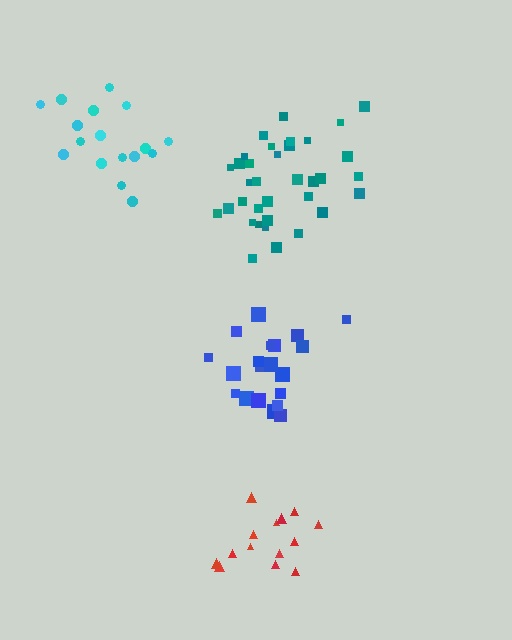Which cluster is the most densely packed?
Blue.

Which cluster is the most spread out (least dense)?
Cyan.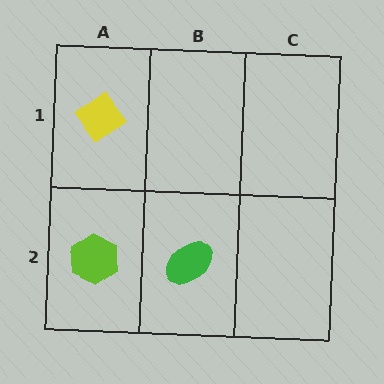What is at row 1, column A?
A yellow diamond.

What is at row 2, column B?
A green ellipse.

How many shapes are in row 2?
2 shapes.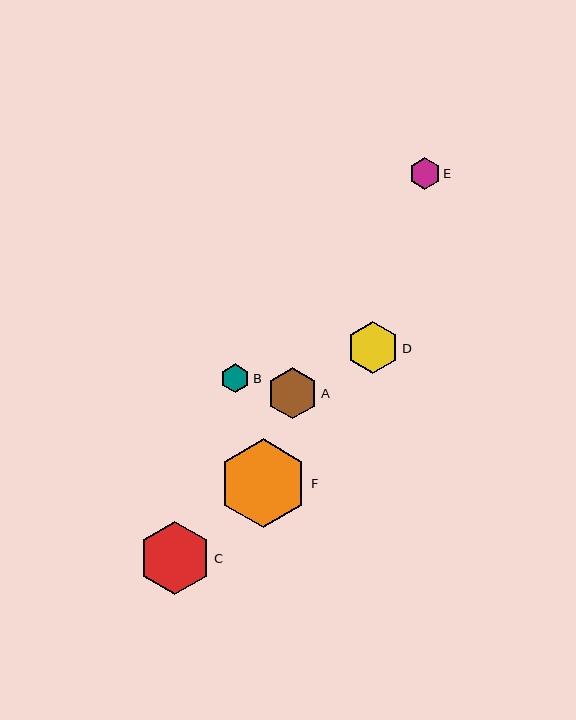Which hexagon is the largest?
Hexagon F is the largest with a size of approximately 89 pixels.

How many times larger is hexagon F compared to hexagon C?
Hexagon F is approximately 1.2 times the size of hexagon C.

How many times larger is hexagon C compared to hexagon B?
Hexagon C is approximately 2.5 times the size of hexagon B.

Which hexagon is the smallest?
Hexagon B is the smallest with a size of approximately 29 pixels.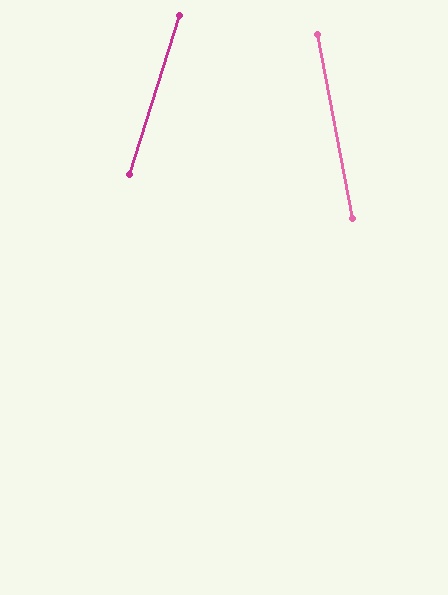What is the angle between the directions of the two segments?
Approximately 28 degrees.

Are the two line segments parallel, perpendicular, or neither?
Neither parallel nor perpendicular — they differ by about 28°.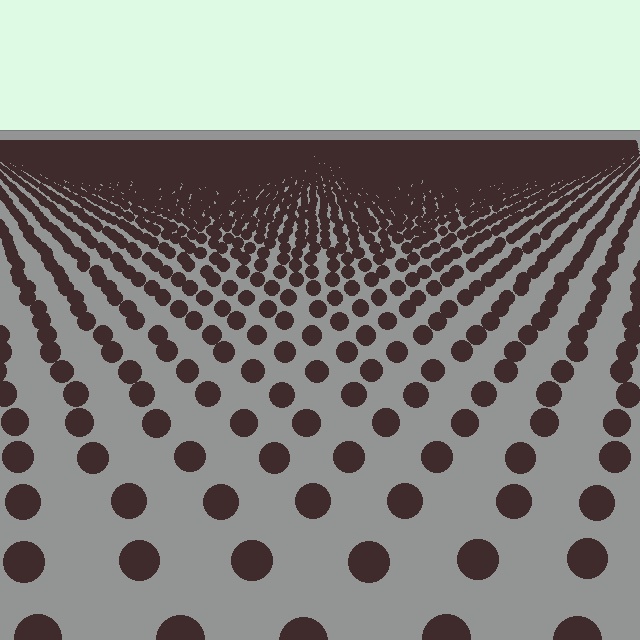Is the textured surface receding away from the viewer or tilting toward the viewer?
The surface is receding away from the viewer. Texture elements get smaller and denser toward the top.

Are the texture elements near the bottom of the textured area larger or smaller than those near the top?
Larger. Near the bottom, elements are closer to the viewer and appear at a bigger on-screen size.